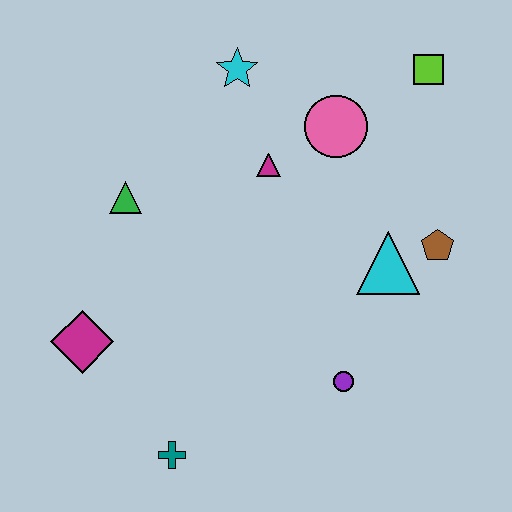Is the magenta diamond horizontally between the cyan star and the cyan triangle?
No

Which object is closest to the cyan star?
The magenta triangle is closest to the cyan star.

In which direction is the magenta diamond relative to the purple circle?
The magenta diamond is to the left of the purple circle.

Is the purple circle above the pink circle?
No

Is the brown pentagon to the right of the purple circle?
Yes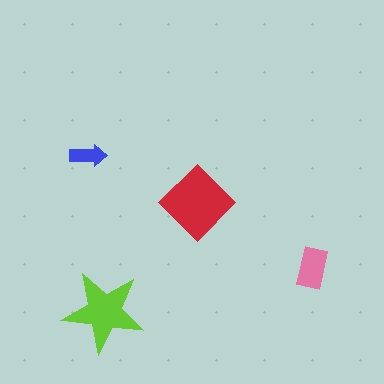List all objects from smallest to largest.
The blue arrow, the pink rectangle, the lime star, the red diamond.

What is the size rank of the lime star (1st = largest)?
2nd.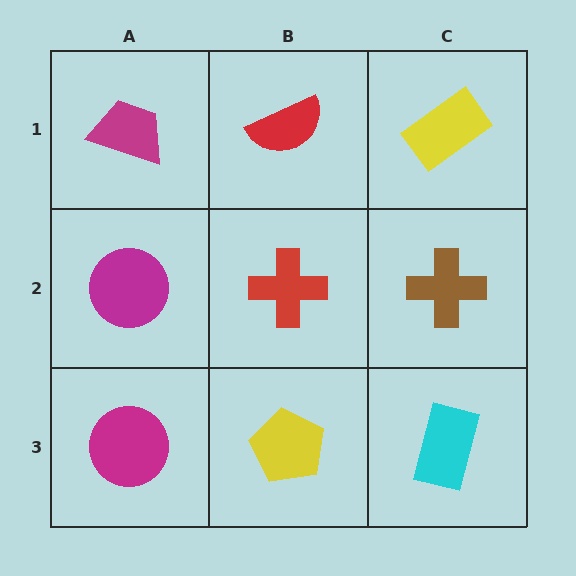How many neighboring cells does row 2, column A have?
3.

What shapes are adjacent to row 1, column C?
A brown cross (row 2, column C), a red semicircle (row 1, column B).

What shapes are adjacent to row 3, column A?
A magenta circle (row 2, column A), a yellow pentagon (row 3, column B).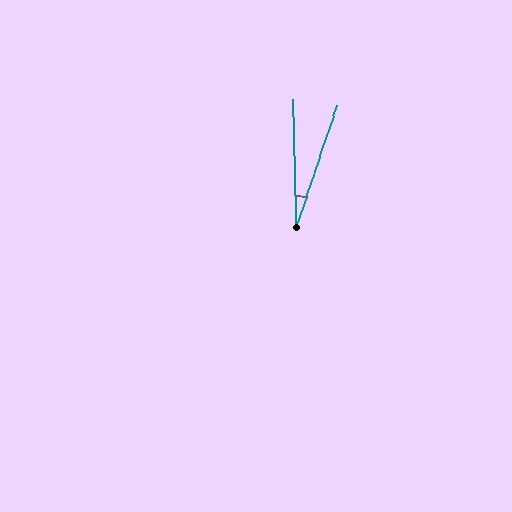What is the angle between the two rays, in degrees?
Approximately 20 degrees.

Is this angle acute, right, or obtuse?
It is acute.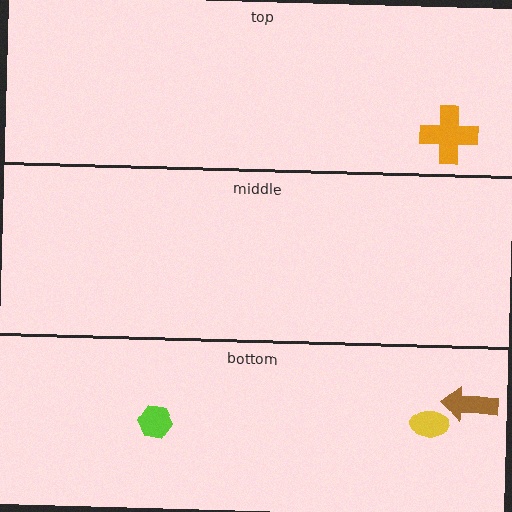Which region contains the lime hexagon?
The bottom region.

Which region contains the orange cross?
The top region.